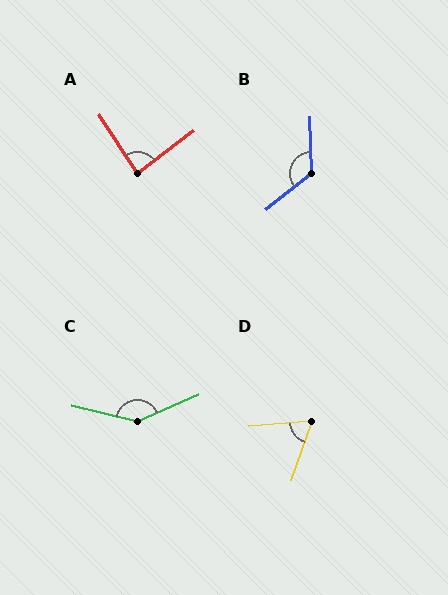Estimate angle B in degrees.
Approximately 127 degrees.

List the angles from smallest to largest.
D (66°), A (85°), B (127°), C (143°).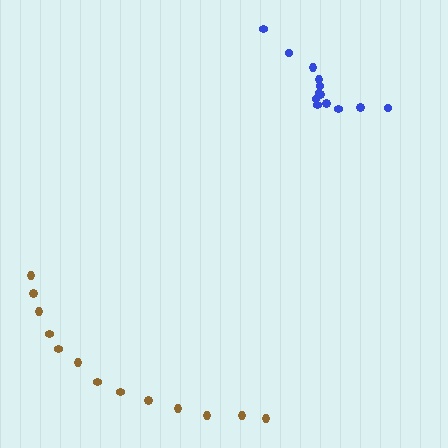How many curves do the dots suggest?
There are 2 distinct paths.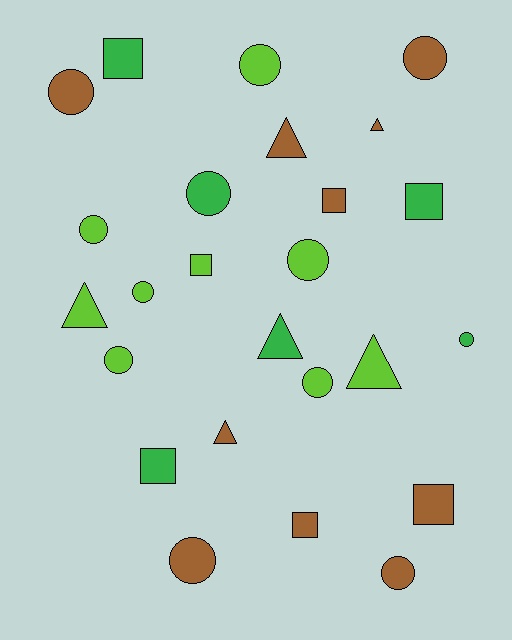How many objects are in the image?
There are 25 objects.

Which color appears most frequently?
Brown, with 10 objects.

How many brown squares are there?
There are 3 brown squares.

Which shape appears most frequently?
Circle, with 12 objects.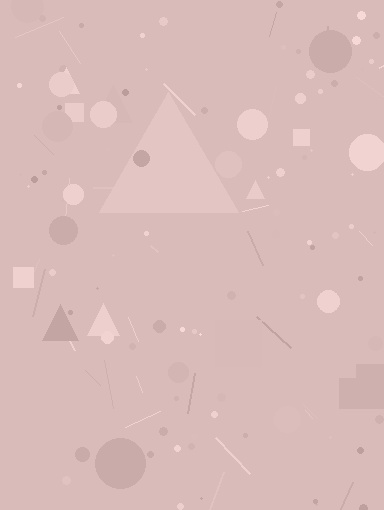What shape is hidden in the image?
A triangle is hidden in the image.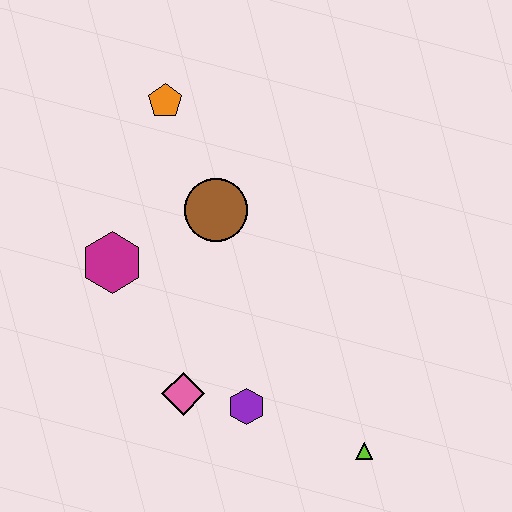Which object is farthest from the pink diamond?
The orange pentagon is farthest from the pink diamond.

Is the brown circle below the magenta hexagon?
No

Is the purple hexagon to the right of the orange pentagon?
Yes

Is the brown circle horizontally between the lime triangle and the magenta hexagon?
Yes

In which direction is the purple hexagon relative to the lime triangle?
The purple hexagon is to the left of the lime triangle.